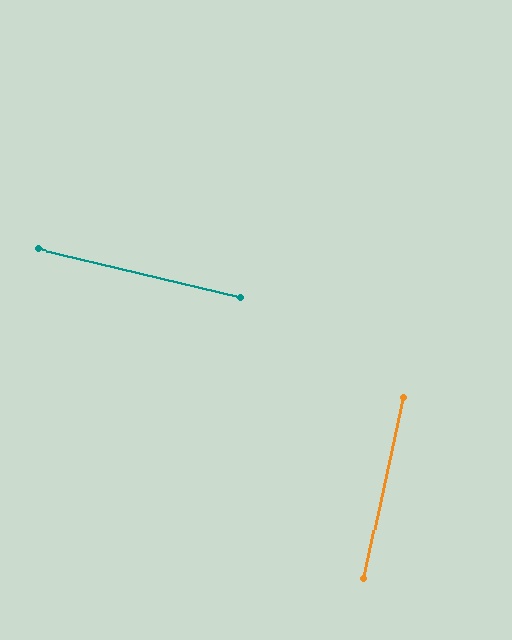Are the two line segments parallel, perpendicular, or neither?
Perpendicular — they meet at approximately 89°.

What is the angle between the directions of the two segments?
Approximately 89 degrees.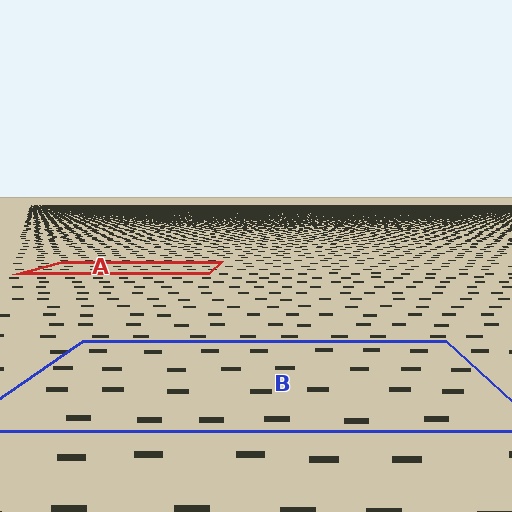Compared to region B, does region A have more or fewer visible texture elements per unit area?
Region A has more texture elements per unit area — they are packed more densely because it is farther away.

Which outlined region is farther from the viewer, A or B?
Region A is farther from the viewer — the texture elements inside it appear smaller and more densely packed.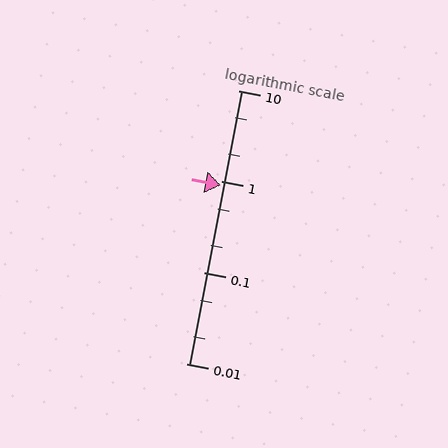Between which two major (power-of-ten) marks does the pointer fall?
The pointer is between 0.1 and 1.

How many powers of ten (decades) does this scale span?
The scale spans 3 decades, from 0.01 to 10.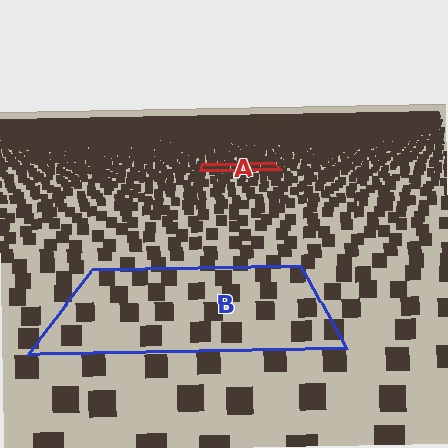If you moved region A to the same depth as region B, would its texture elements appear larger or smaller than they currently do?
They would appear larger. At a closer depth, the same texture elements are projected at a bigger on-screen size.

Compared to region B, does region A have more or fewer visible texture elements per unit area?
Region A has more texture elements per unit area — they are packed more densely because it is farther away.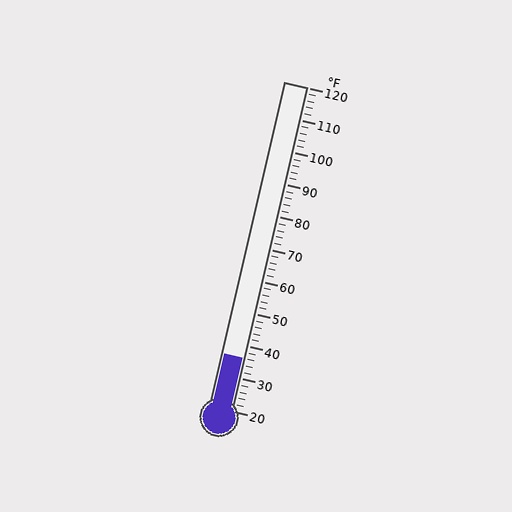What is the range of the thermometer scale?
The thermometer scale ranges from 20°F to 120°F.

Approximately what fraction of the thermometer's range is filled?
The thermometer is filled to approximately 15% of its range.